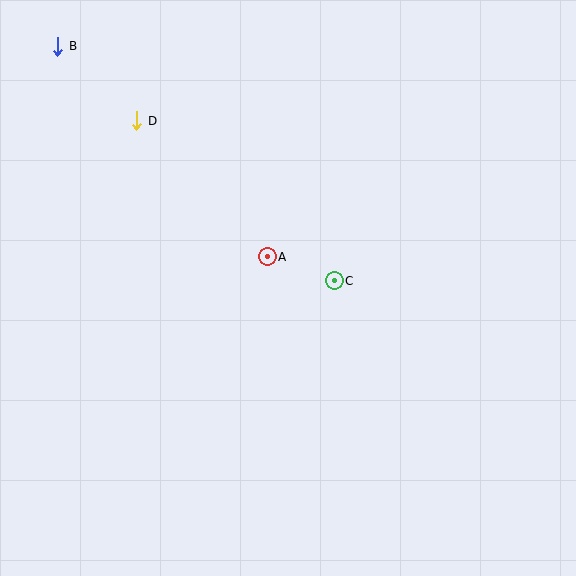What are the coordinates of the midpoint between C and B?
The midpoint between C and B is at (196, 164).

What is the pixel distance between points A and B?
The distance between A and B is 297 pixels.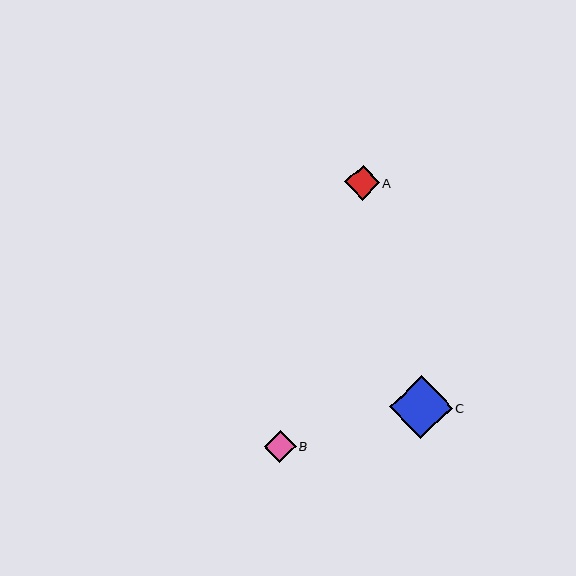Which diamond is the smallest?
Diamond B is the smallest with a size of approximately 32 pixels.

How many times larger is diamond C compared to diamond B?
Diamond C is approximately 2.0 times the size of diamond B.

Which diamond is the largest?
Diamond C is the largest with a size of approximately 63 pixels.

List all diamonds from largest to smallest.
From largest to smallest: C, A, B.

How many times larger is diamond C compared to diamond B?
Diamond C is approximately 2.0 times the size of diamond B.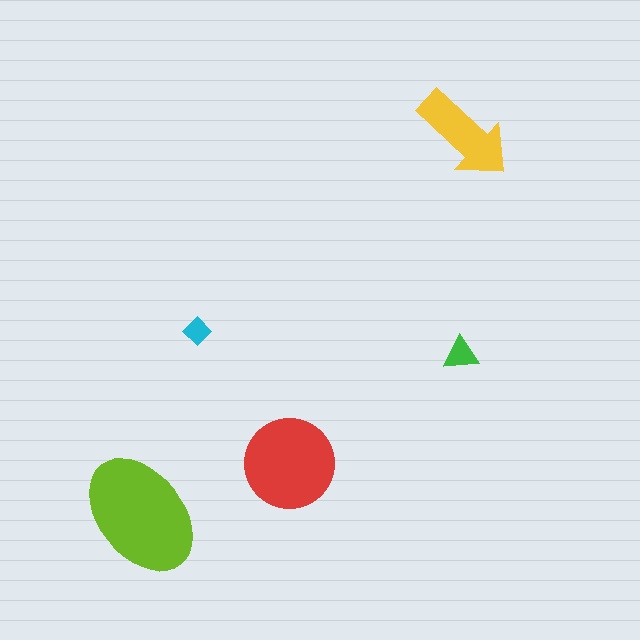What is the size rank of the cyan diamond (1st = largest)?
5th.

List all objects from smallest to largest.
The cyan diamond, the green triangle, the yellow arrow, the red circle, the lime ellipse.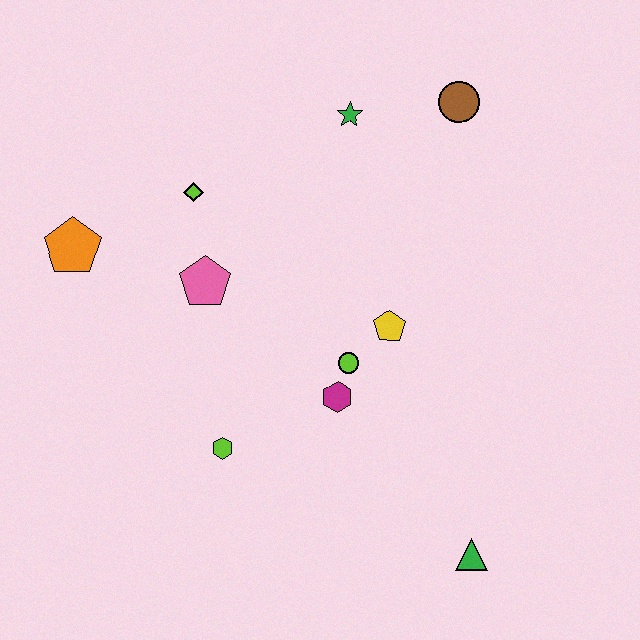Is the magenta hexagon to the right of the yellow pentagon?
No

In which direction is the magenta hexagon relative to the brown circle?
The magenta hexagon is below the brown circle.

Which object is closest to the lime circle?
The magenta hexagon is closest to the lime circle.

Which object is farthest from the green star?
The green triangle is farthest from the green star.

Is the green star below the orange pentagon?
No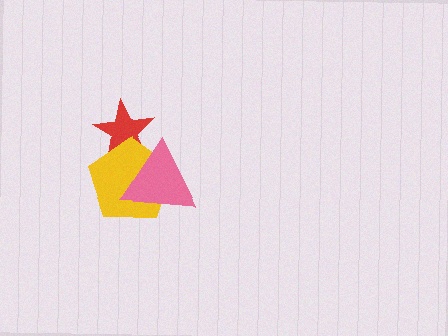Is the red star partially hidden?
Yes, it is partially covered by another shape.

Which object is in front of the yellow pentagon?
The pink triangle is in front of the yellow pentagon.